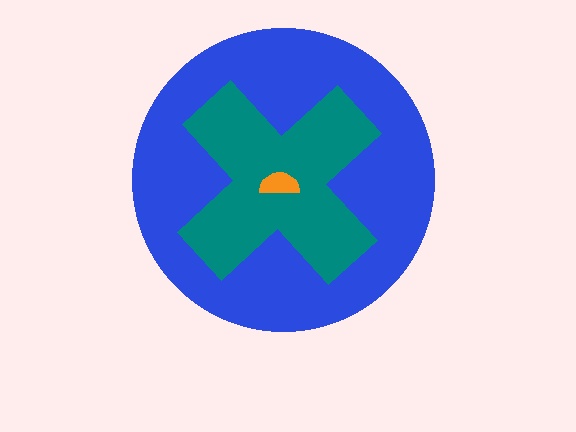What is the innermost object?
The orange semicircle.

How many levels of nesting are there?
3.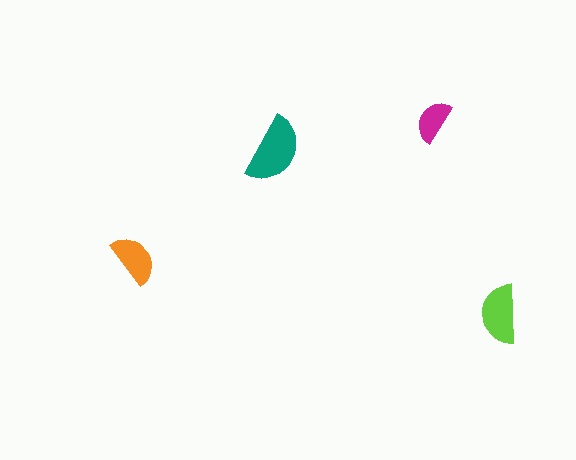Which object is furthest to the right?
The lime semicircle is rightmost.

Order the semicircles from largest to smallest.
the teal one, the lime one, the orange one, the magenta one.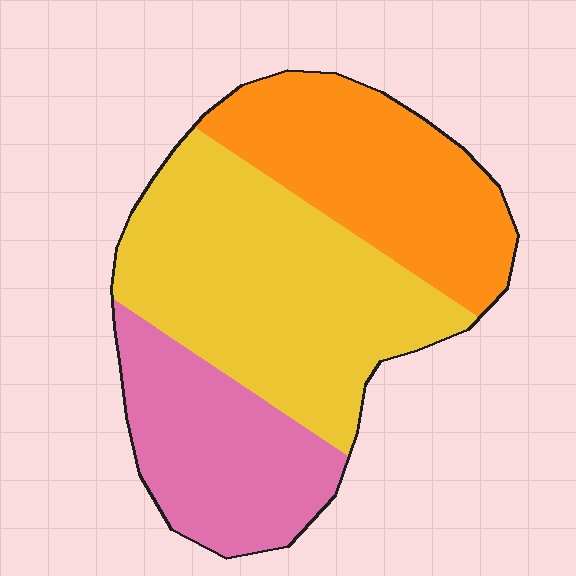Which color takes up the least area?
Pink, at roughly 25%.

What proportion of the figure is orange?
Orange covers roughly 30% of the figure.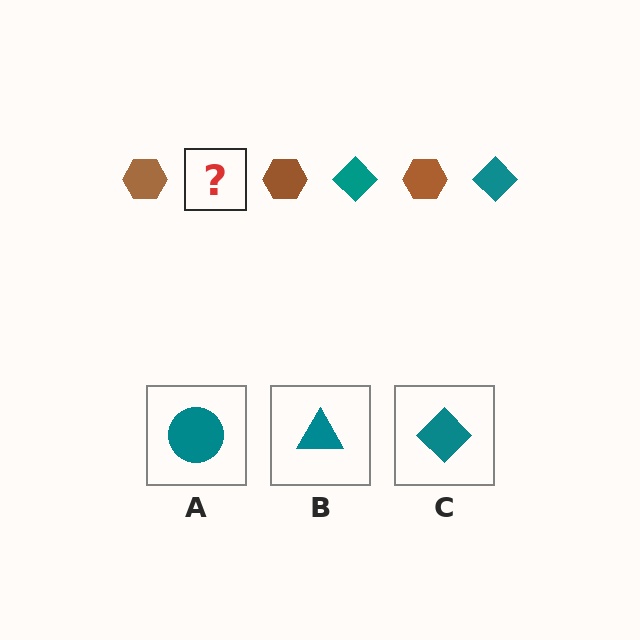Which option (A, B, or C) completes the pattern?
C.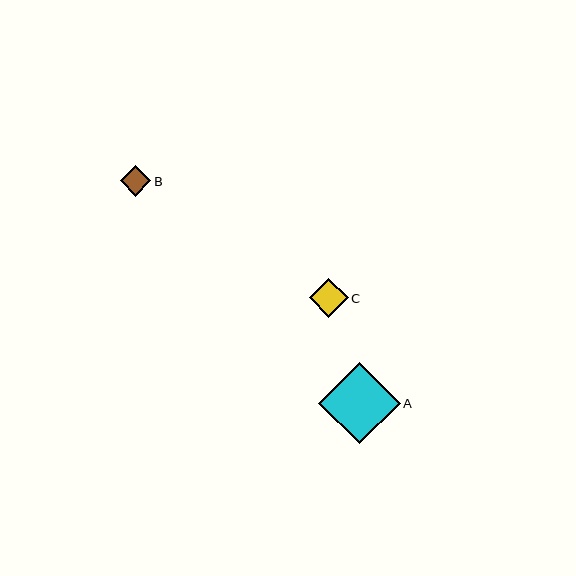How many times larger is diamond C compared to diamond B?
Diamond C is approximately 1.3 times the size of diamond B.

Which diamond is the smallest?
Diamond B is the smallest with a size of approximately 31 pixels.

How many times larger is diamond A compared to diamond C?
Diamond A is approximately 2.1 times the size of diamond C.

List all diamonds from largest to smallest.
From largest to smallest: A, C, B.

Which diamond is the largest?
Diamond A is the largest with a size of approximately 81 pixels.